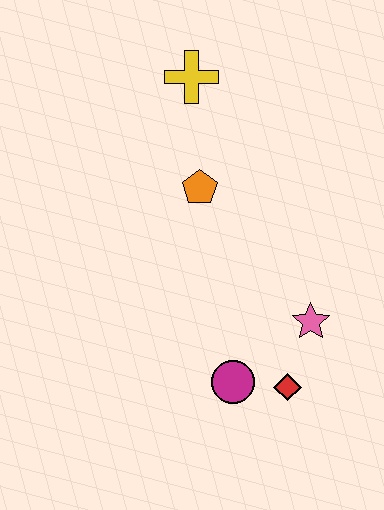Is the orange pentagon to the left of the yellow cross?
No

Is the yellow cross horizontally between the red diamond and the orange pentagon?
No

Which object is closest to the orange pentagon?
The yellow cross is closest to the orange pentagon.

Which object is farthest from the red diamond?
The yellow cross is farthest from the red diamond.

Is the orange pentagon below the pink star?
No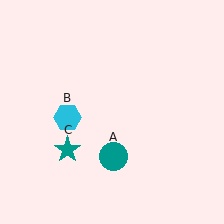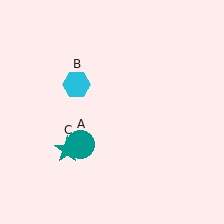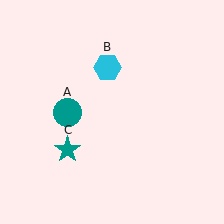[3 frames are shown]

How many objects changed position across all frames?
2 objects changed position: teal circle (object A), cyan hexagon (object B).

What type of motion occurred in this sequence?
The teal circle (object A), cyan hexagon (object B) rotated clockwise around the center of the scene.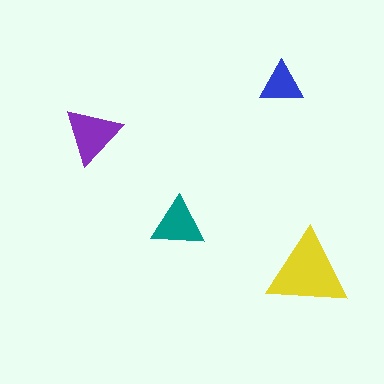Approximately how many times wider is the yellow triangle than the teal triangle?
About 1.5 times wider.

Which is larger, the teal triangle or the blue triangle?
The teal one.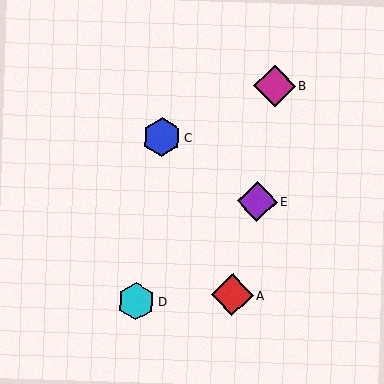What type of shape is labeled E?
Shape E is a purple diamond.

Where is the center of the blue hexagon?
The center of the blue hexagon is at (162, 137).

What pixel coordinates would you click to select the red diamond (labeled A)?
Click at (233, 295) to select the red diamond A.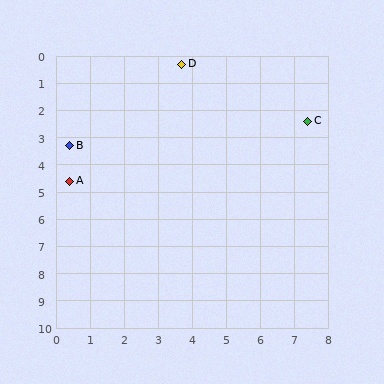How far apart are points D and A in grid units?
Points D and A are about 5.4 grid units apart.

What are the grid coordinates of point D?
Point D is at approximately (3.7, 0.3).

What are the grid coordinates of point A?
Point A is at approximately (0.4, 4.6).